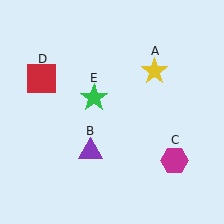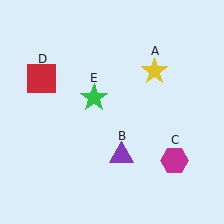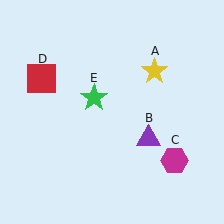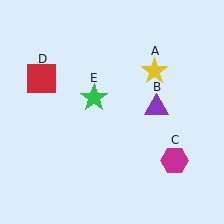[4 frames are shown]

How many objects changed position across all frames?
1 object changed position: purple triangle (object B).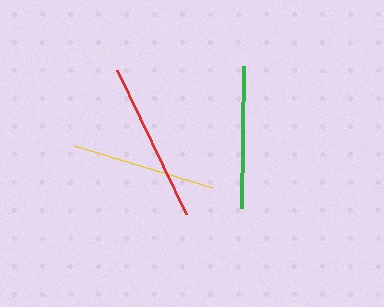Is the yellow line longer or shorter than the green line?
The yellow line is longer than the green line.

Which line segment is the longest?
The red line is the longest at approximately 160 pixels.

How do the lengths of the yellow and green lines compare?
The yellow and green lines are approximately the same length.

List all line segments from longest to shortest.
From longest to shortest: red, yellow, green.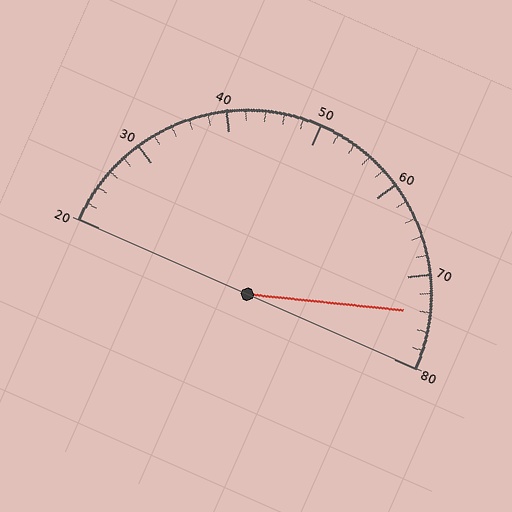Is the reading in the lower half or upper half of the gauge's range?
The reading is in the upper half of the range (20 to 80).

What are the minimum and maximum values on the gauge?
The gauge ranges from 20 to 80.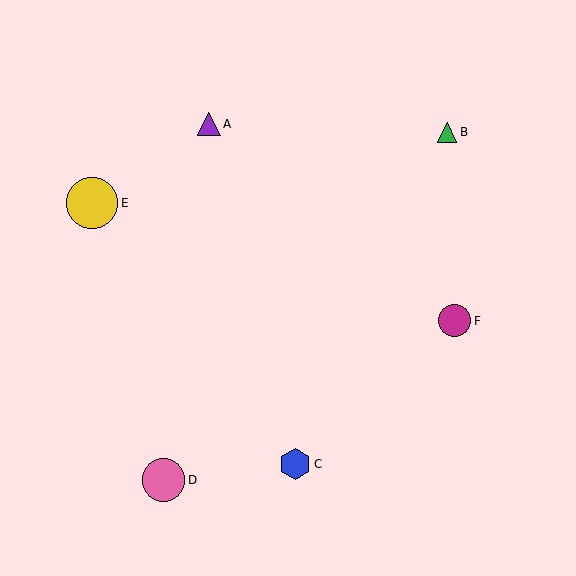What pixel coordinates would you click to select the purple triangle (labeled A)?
Click at (209, 124) to select the purple triangle A.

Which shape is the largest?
The yellow circle (labeled E) is the largest.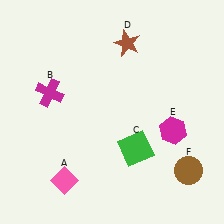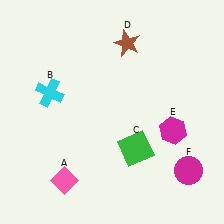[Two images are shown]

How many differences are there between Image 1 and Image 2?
There are 2 differences between the two images.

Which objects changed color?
B changed from magenta to cyan. F changed from brown to magenta.